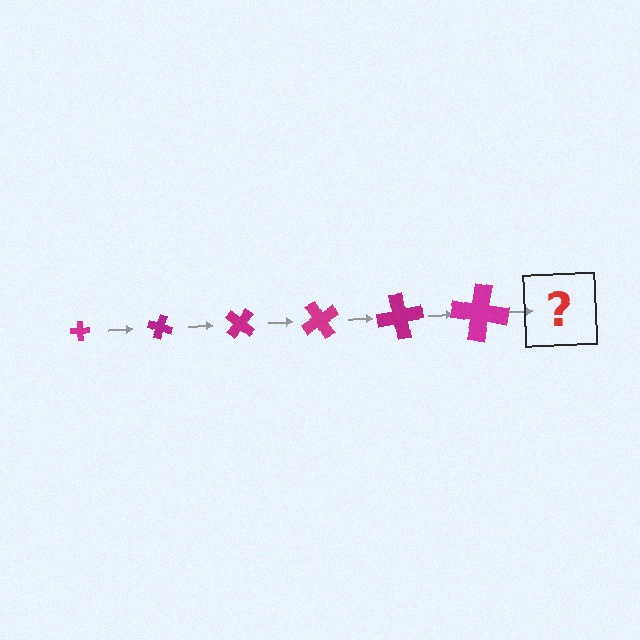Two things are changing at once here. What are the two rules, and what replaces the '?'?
The two rules are that the cross grows larger each step and it rotates 20 degrees each step. The '?' should be a cross, larger than the previous one and rotated 120 degrees from the start.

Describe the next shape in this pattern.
It should be a cross, larger than the previous one and rotated 120 degrees from the start.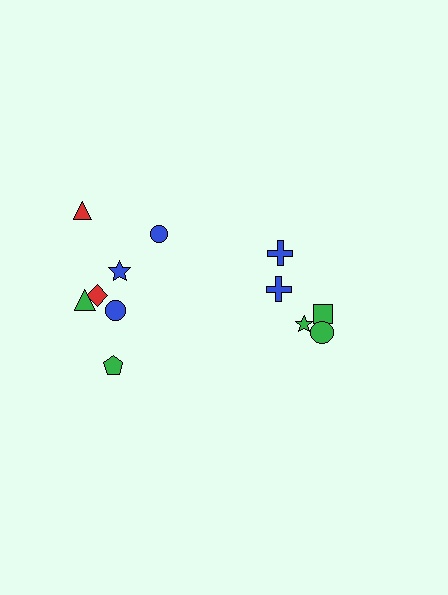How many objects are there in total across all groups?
There are 12 objects.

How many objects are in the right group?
There are 5 objects.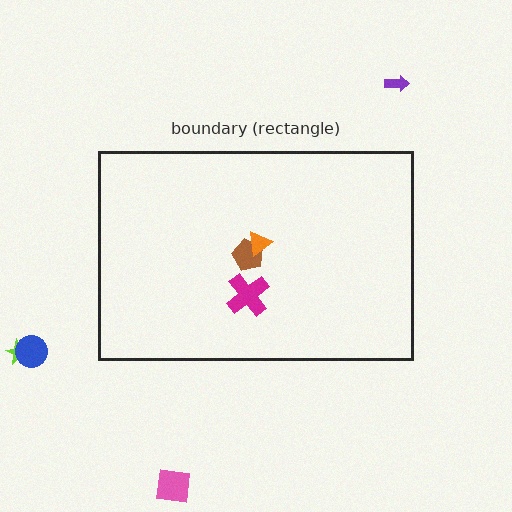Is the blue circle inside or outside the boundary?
Outside.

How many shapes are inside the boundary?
3 inside, 4 outside.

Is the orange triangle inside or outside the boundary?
Inside.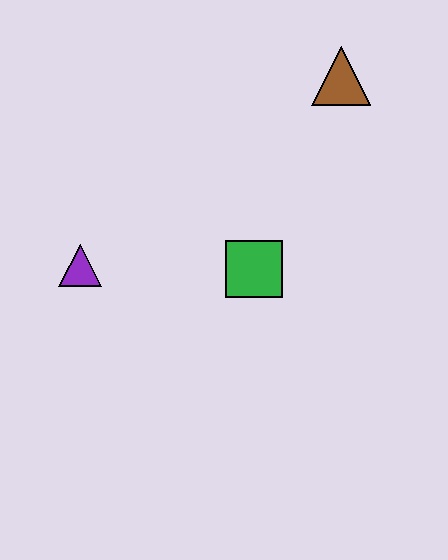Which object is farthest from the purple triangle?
The brown triangle is farthest from the purple triangle.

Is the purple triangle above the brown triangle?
No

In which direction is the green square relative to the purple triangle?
The green square is to the right of the purple triangle.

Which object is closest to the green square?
The purple triangle is closest to the green square.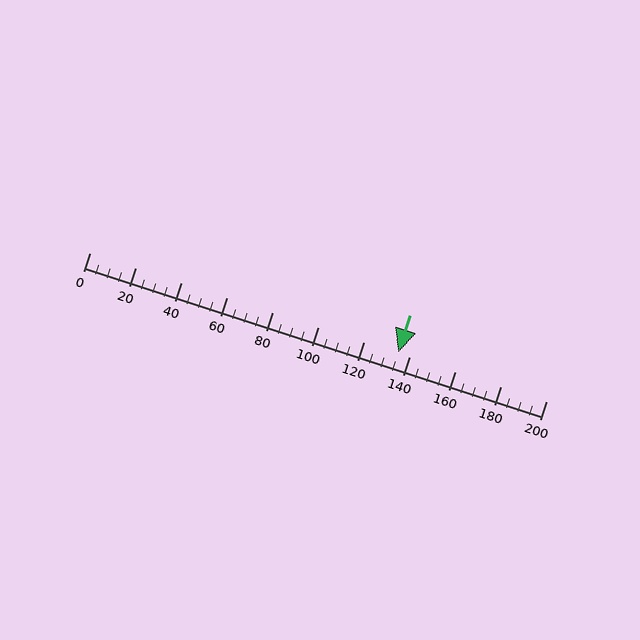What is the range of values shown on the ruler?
The ruler shows values from 0 to 200.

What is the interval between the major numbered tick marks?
The major tick marks are spaced 20 units apart.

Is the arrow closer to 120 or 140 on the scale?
The arrow is closer to 140.